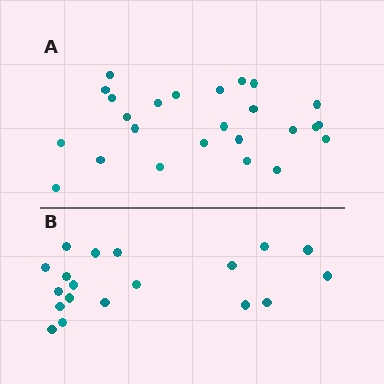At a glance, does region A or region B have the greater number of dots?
Region A (the top region) has more dots.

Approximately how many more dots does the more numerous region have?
Region A has about 6 more dots than region B.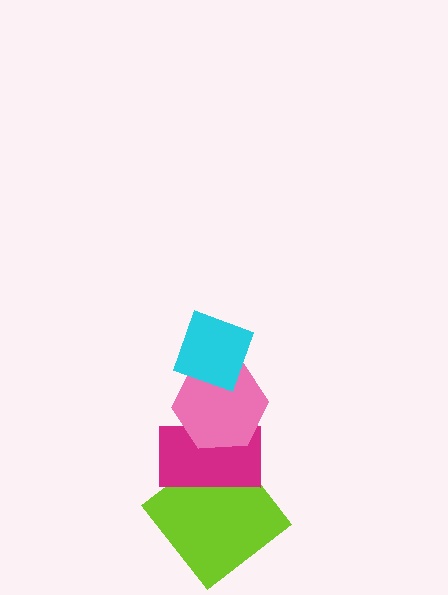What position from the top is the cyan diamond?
The cyan diamond is 1st from the top.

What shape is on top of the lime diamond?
The magenta rectangle is on top of the lime diamond.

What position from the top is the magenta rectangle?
The magenta rectangle is 3rd from the top.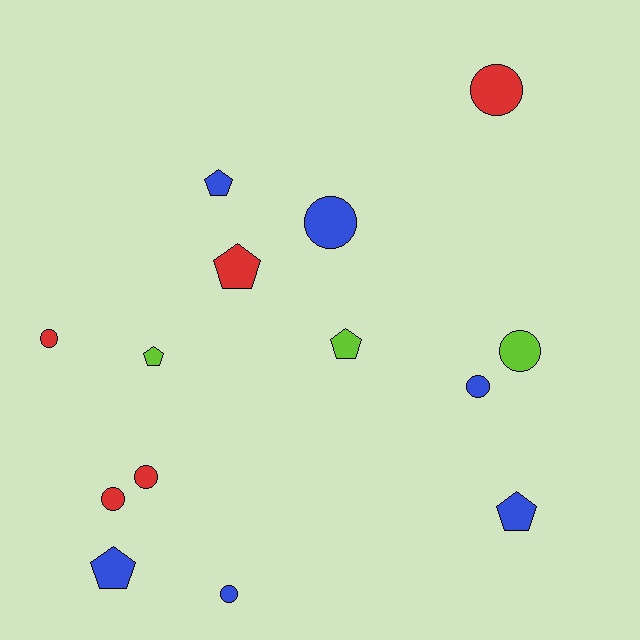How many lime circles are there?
There is 1 lime circle.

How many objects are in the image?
There are 14 objects.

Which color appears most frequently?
Blue, with 6 objects.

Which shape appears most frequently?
Circle, with 8 objects.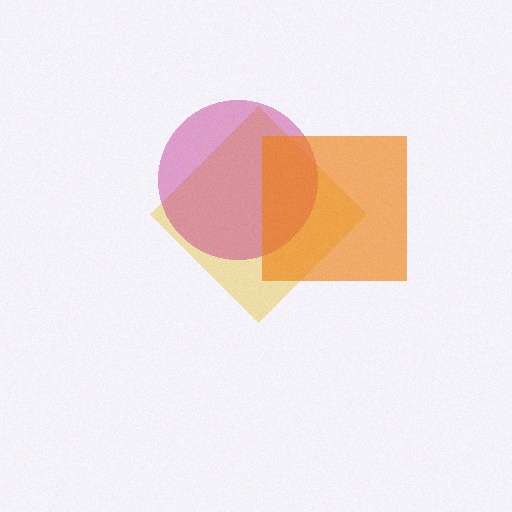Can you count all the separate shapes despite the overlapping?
Yes, there are 3 separate shapes.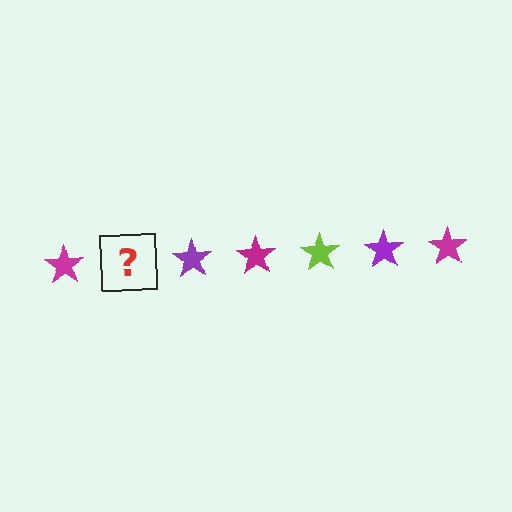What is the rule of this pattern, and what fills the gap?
The rule is that the pattern cycles through magenta, lime, purple stars. The gap should be filled with a lime star.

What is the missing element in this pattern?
The missing element is a lime star.